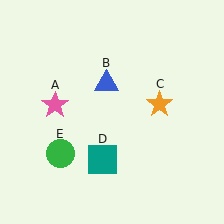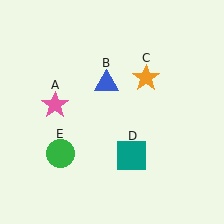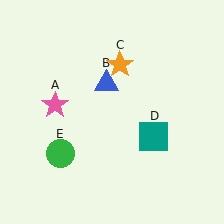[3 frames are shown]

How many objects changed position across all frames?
2 objects changed position: orange star (object C), teal square (object D).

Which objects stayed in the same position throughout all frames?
Pink star (object A) and blue triangle (object B) and green circle (object E) remained stationary.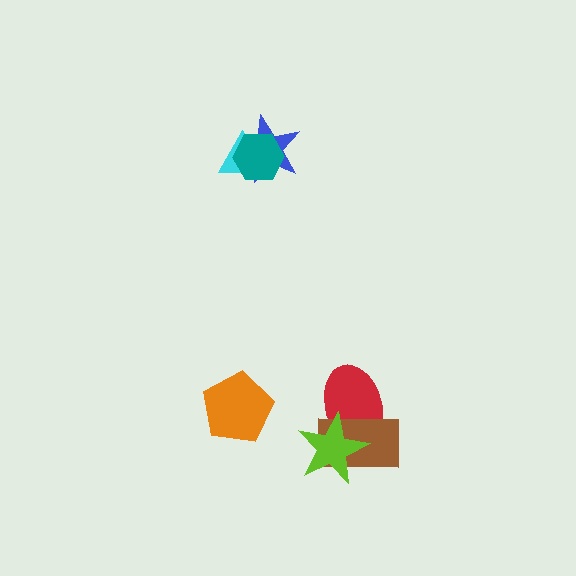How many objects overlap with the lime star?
2 objects overlap with the lime star.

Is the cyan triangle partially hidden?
Yes, it is partially covered by another shape.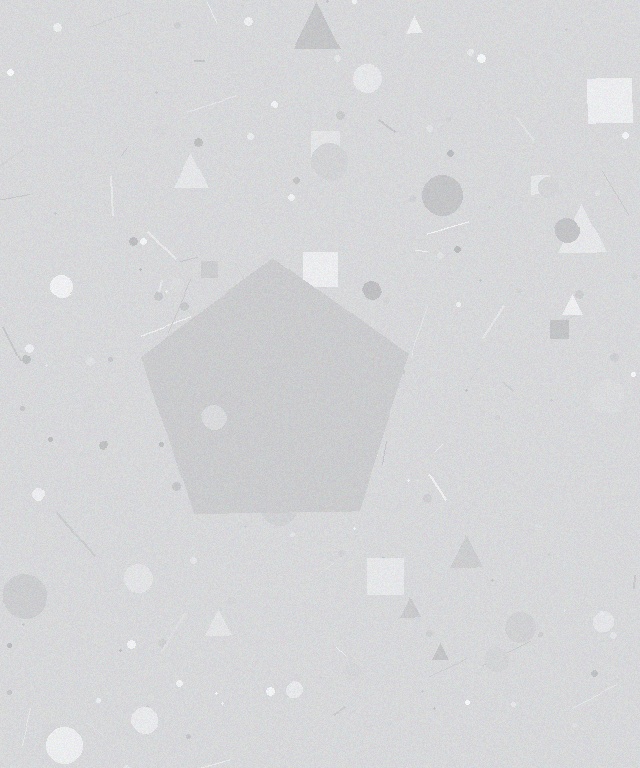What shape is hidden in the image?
A pentagon is hidden in the image.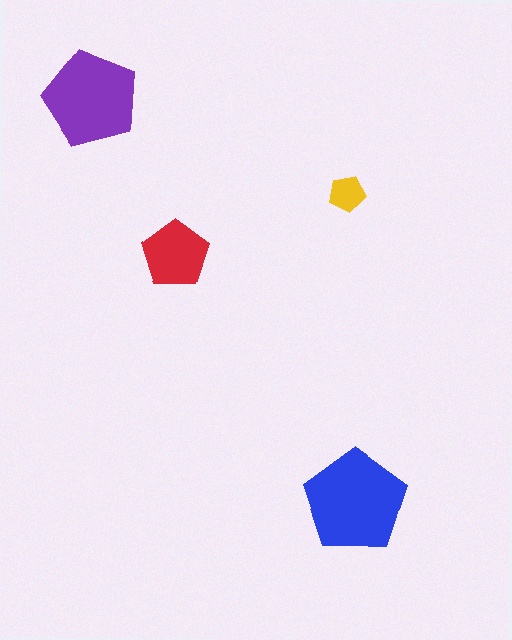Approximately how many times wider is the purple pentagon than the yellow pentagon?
About 2.5 times wider.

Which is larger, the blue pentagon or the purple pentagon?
The blue one.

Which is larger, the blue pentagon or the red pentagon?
The blue one.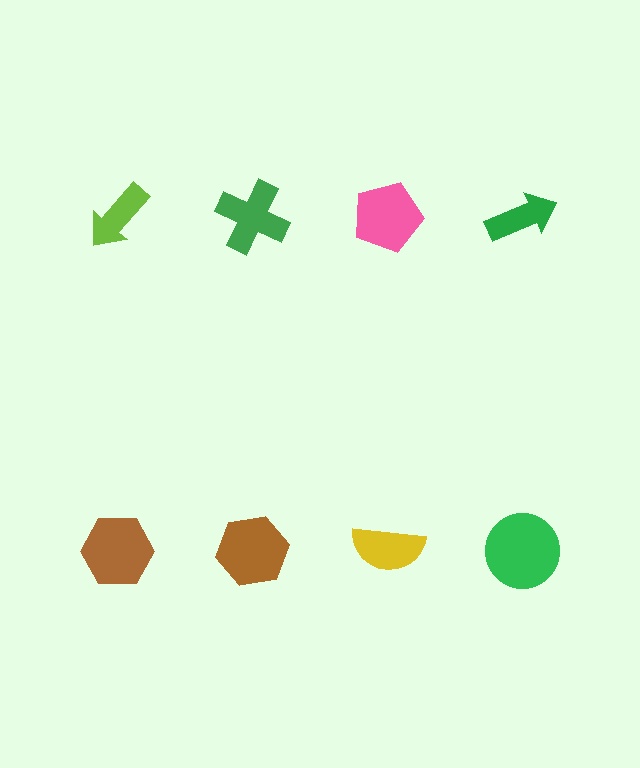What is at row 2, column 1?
A brown hexagon.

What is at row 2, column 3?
A yellow semicircle.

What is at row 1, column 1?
A lime arrow.